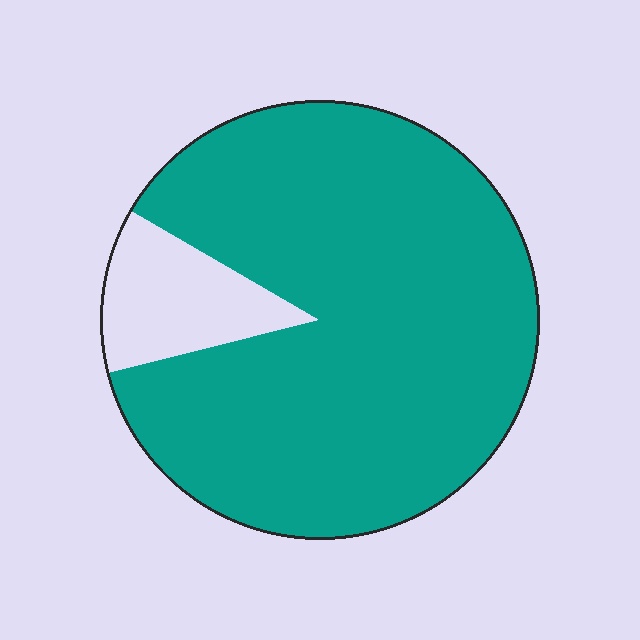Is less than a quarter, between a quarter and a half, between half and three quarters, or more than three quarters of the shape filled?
More than three quarters.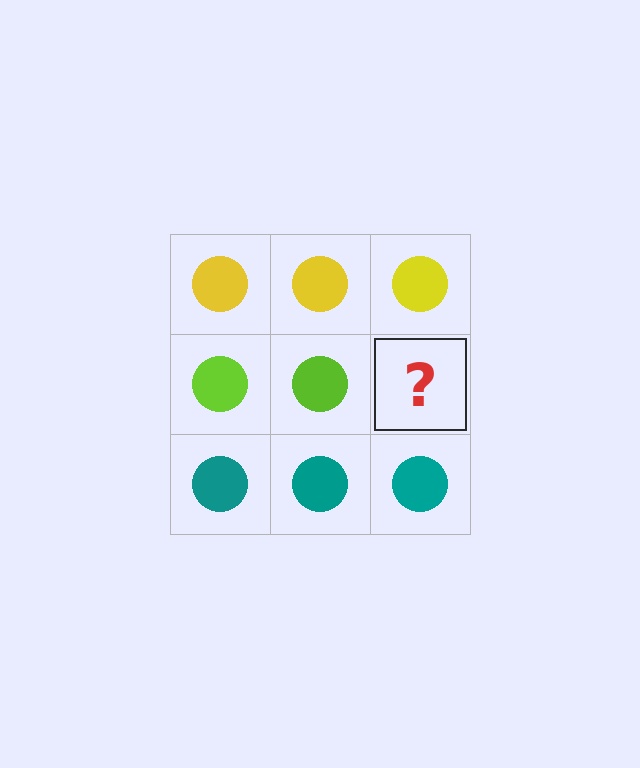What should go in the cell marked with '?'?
The missing cell should contain a lime circle.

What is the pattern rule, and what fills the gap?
The rule is that each row has a consistent color. The gap should be filled with a lime circle.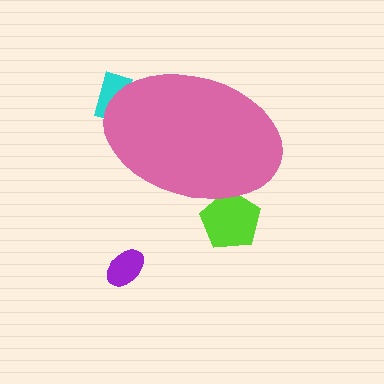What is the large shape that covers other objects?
A pink ellipse.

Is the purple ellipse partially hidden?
No, the purple ellipse is fully visible.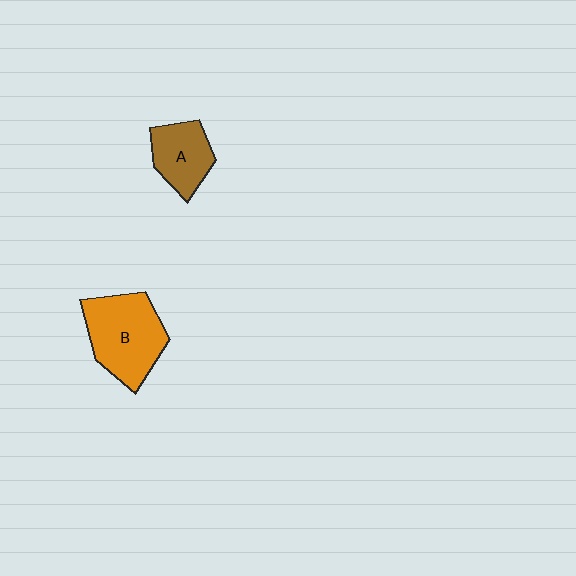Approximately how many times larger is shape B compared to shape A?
Approximately 1.6 times.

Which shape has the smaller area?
Shape A (brown).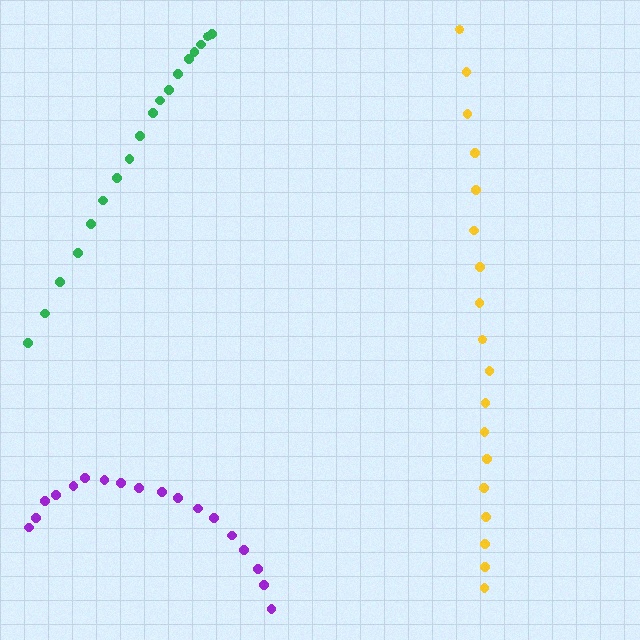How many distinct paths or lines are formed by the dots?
There are 3 distinct paths.